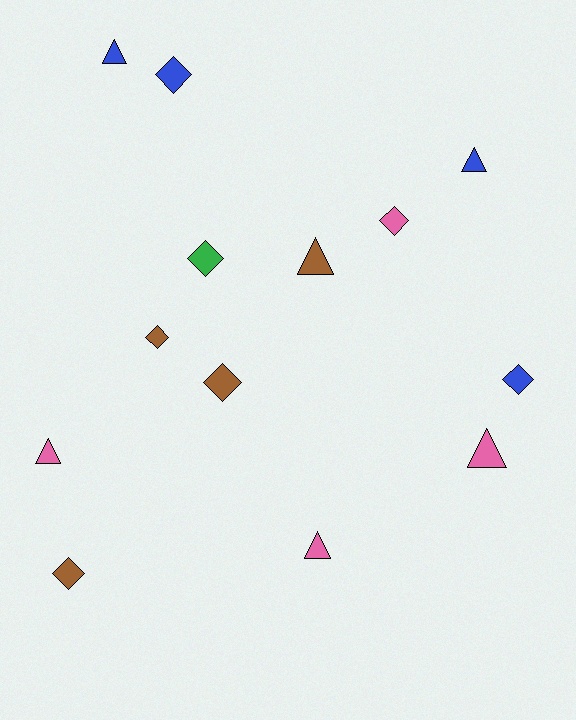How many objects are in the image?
There are 13 objects.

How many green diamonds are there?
There is 1 green diamond.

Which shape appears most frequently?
Diamond, with 7 objects.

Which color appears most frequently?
Blue, with 4 objects.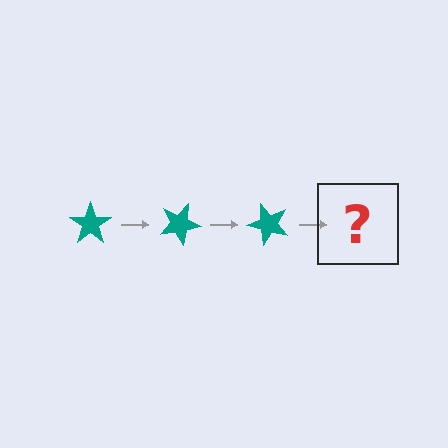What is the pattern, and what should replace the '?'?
The pattern is that the star rotates 25 degrees each step. The '?' should be a teal star rotated 75 degrees.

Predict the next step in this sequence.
The next step is a teal star rotated 75 degrees.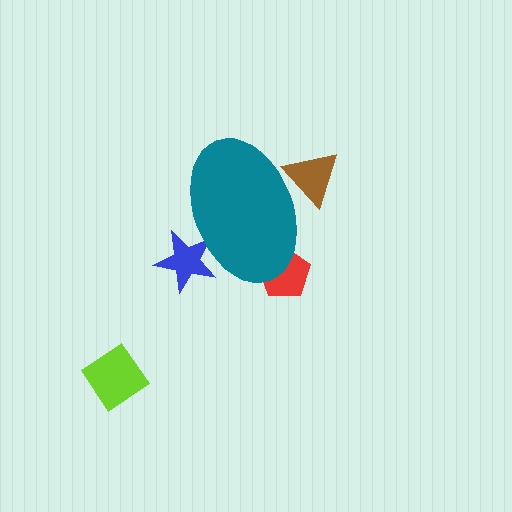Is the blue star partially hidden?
Yes, the blue star is partially hidden behind the teal ellipse.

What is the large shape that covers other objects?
A teal ellipse.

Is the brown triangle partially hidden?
Yes, the brown triangle is partially hidden behind the teal ellipse.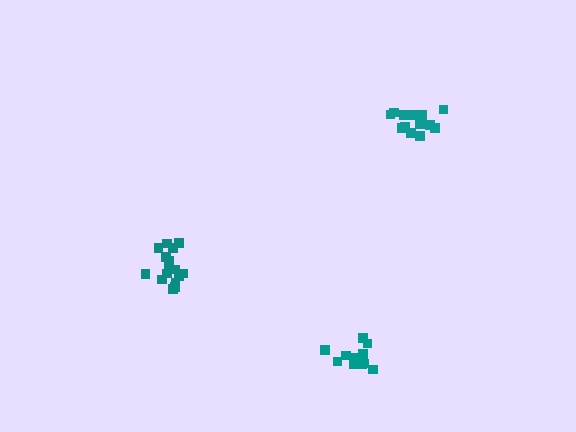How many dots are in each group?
Group 1: 15 dots, Group 2: 12 dots, Group 3: 16 dots (43 total).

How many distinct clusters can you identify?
There are 3 distinct clusters.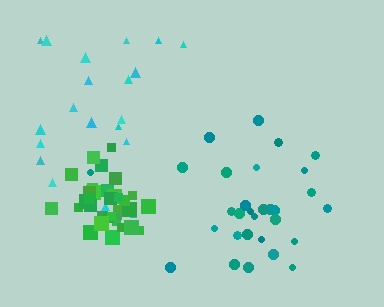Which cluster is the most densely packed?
Green.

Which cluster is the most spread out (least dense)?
Cyan.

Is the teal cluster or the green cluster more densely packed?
Green.